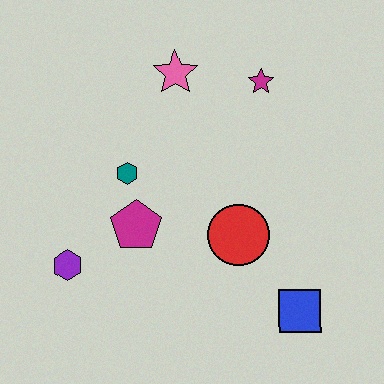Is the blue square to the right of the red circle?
Yes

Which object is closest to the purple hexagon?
The magenta pentagon is closest to the purple hexagon.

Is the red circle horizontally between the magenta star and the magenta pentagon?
Yes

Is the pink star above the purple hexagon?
Yes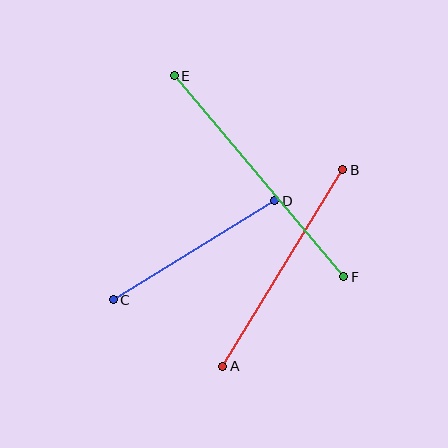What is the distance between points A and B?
The distance is approximately 230 pixels.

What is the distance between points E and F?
The distance is approximately 263 pixels.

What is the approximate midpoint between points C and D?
The midpoint is at approximately (194, 250) pixels.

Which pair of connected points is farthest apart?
Points E and F are farthest apart.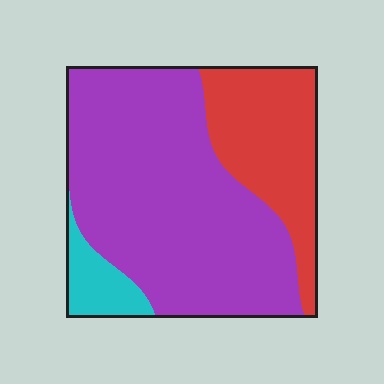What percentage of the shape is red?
Red covers around 25% of the shape.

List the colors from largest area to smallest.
From largest to smallest: purple, red, cyan.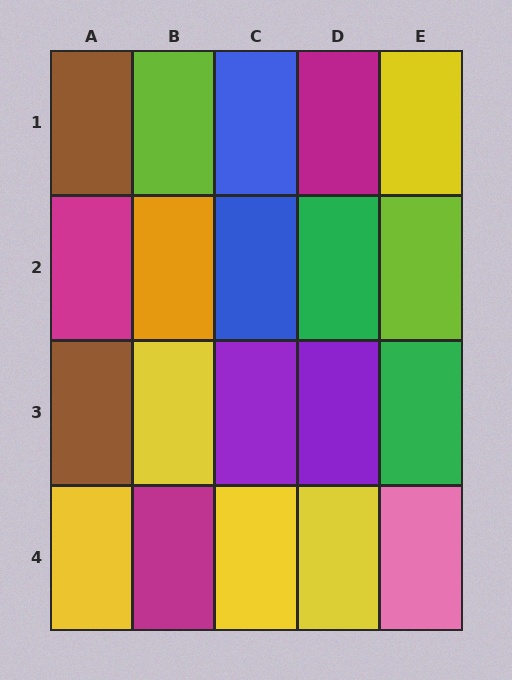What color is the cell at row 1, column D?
Magenta.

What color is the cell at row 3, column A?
Brown.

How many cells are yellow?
5 cells are yellow.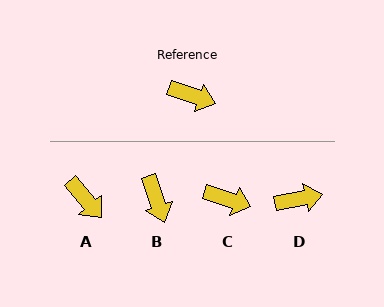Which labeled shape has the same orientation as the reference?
C.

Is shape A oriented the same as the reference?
No, it is off by about 32 degrees.